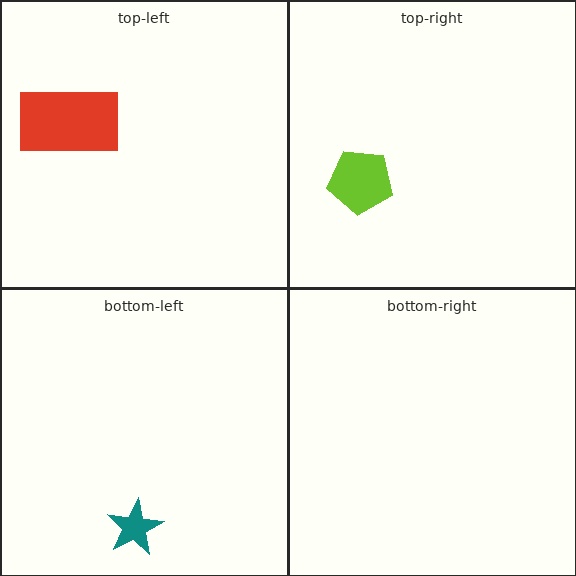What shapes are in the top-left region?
The red rectangle.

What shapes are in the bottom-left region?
The teal star.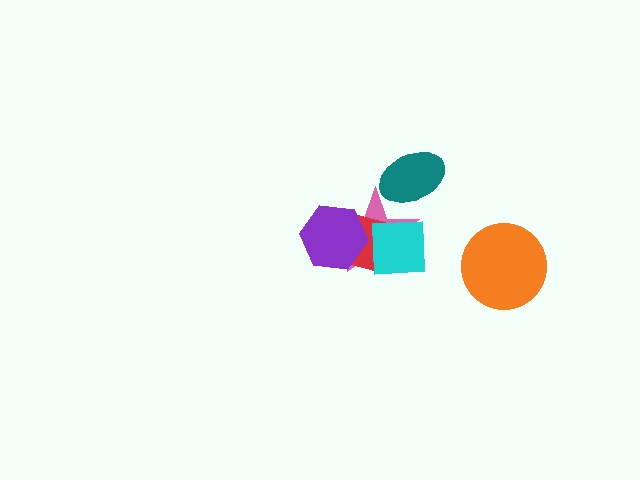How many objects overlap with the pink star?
4 objects overlap with the pink star.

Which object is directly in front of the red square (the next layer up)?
The cyan square is directly in front of the red square.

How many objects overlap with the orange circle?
0 objects overlap with the orange circle.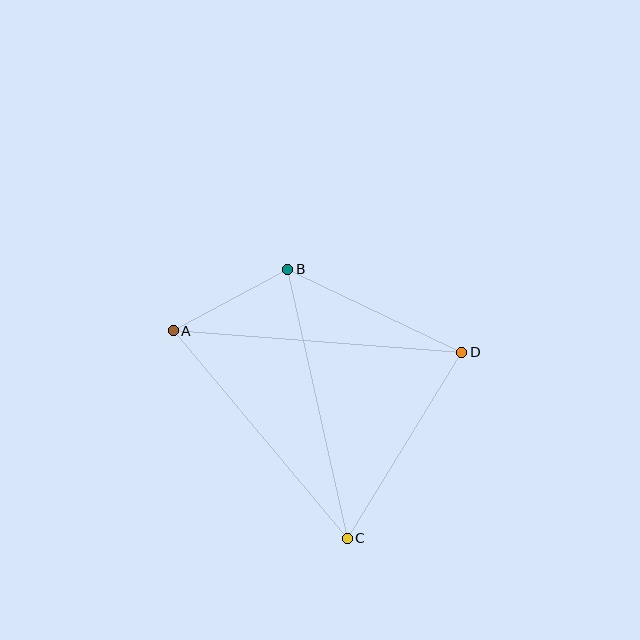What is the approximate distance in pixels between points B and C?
The distance between B and C is approximately 276 pixels.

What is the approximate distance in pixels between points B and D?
The distance between B and D is approximately 193 pixels.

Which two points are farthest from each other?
Points A and D are farthest from each other.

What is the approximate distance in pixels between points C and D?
The distance between C and D is approximately 219 pixels.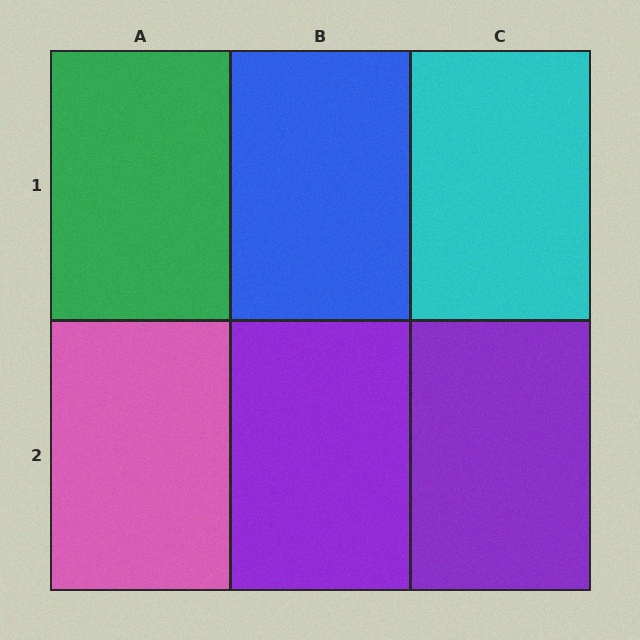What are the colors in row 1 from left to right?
Green, blue, cyan.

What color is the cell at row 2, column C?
Purple.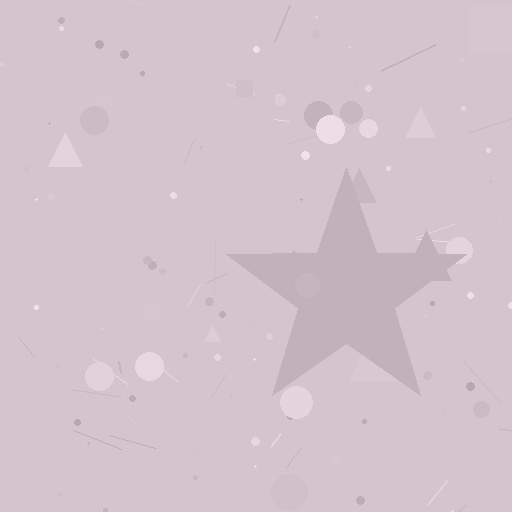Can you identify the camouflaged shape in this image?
The camouflaged shape is a star.